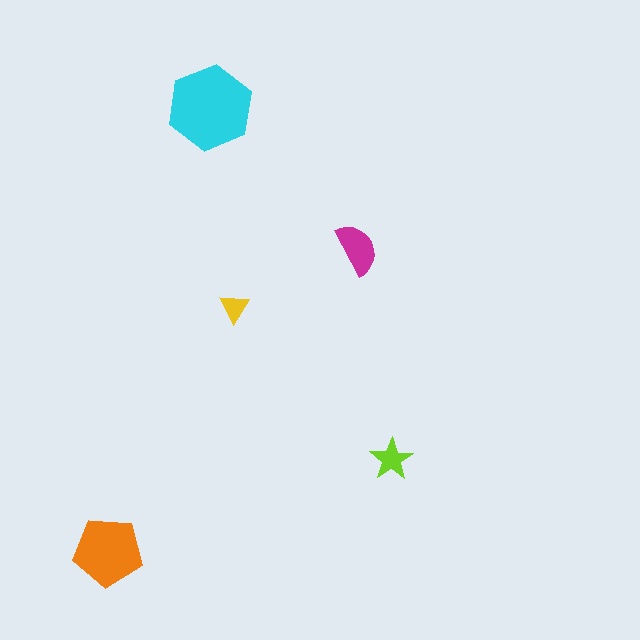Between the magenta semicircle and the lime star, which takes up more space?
The magenta semicircle.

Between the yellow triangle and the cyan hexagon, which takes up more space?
The cyan hexagon.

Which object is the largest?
The cyan hexagon.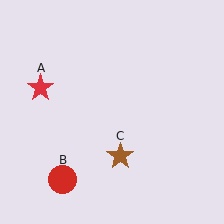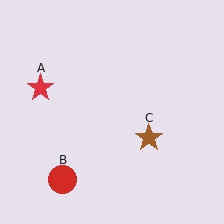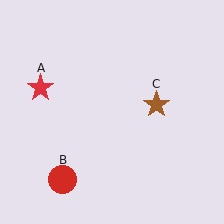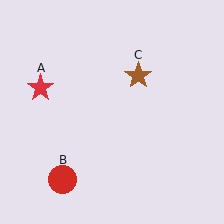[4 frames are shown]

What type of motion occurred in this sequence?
The brown star (object C) rotated counterclockwise around the center of the scene.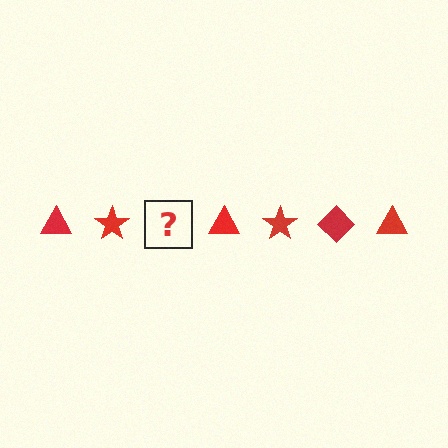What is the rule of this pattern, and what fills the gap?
The rule is that the pattern cycles through triangle, star, diamond shapes in red. The gap should be filled with a red diamond.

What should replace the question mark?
The question mark should be replaced with a red diamond.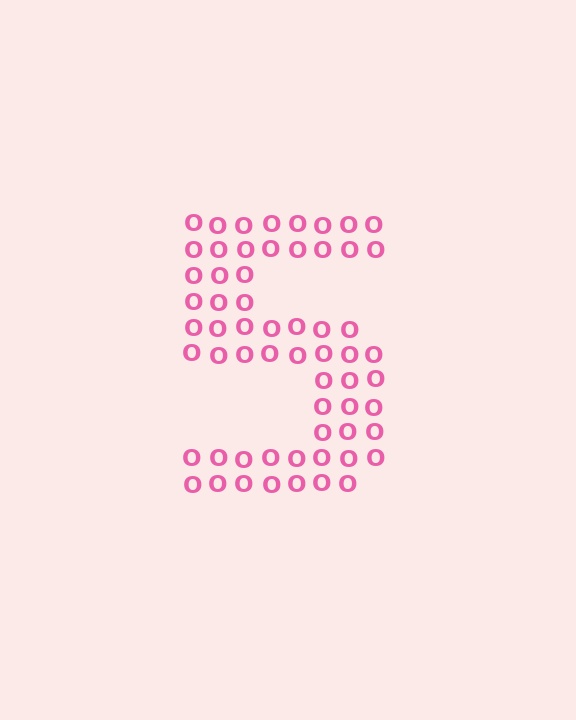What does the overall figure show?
The overall figure shows the digit 5.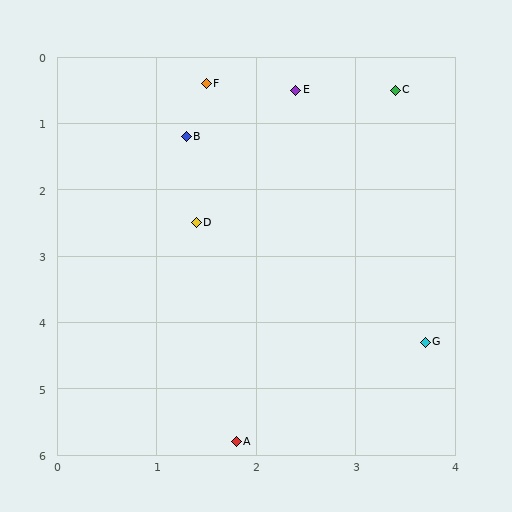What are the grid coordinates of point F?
Point F is at approximately (1.5, 0.4).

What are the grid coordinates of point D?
Point D is at approximately (1.4, 2.5).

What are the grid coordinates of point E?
Point E is at approximately (2.4, 0.5).